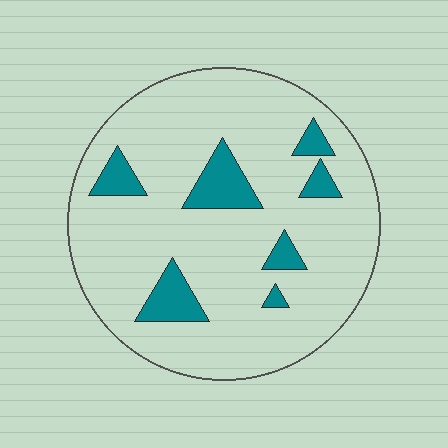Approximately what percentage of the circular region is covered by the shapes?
Approximately 15%.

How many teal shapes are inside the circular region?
7.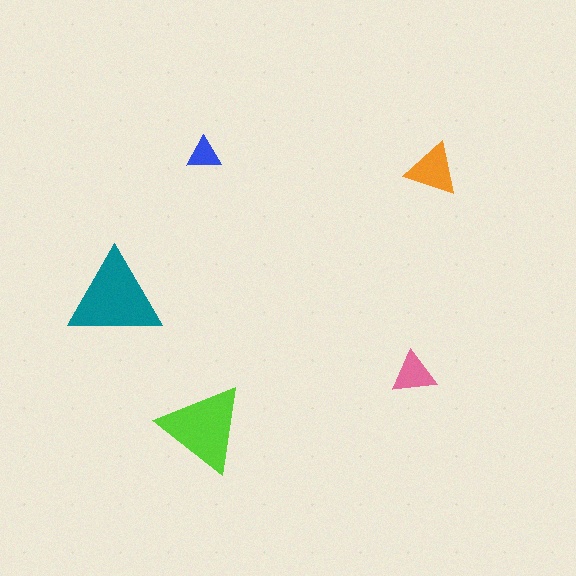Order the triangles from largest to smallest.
the teal one, the lime one, the orange one, the pink one, the blue one.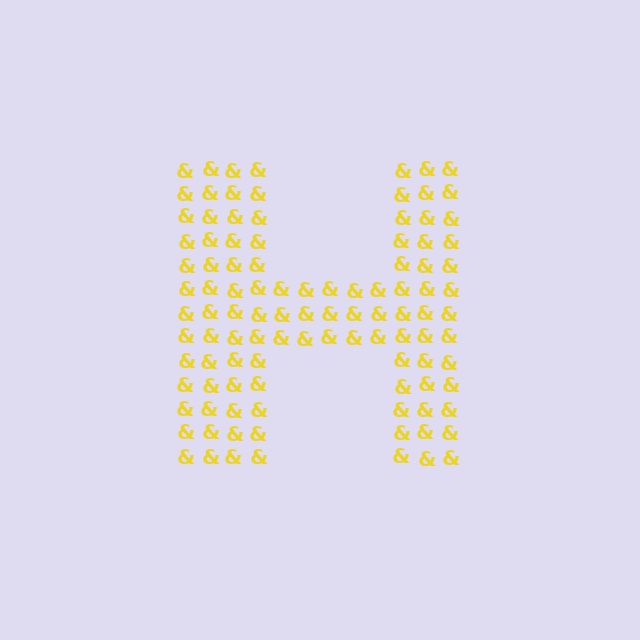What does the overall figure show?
The overall figure shows the letter H.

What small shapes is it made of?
It is made of small ampersands.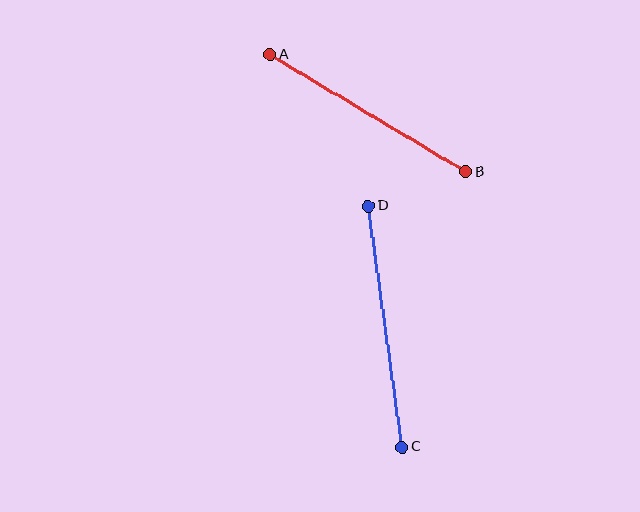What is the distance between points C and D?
The distance is approximately 244 pixels.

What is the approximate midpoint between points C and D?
The midpoint is at approximately (385, 326) pixels.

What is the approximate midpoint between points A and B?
The midpoint is at approximately (368, 113) pixels.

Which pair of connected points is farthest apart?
Points C and D are farthest apart.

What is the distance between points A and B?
The distance is approximately 228 pixels.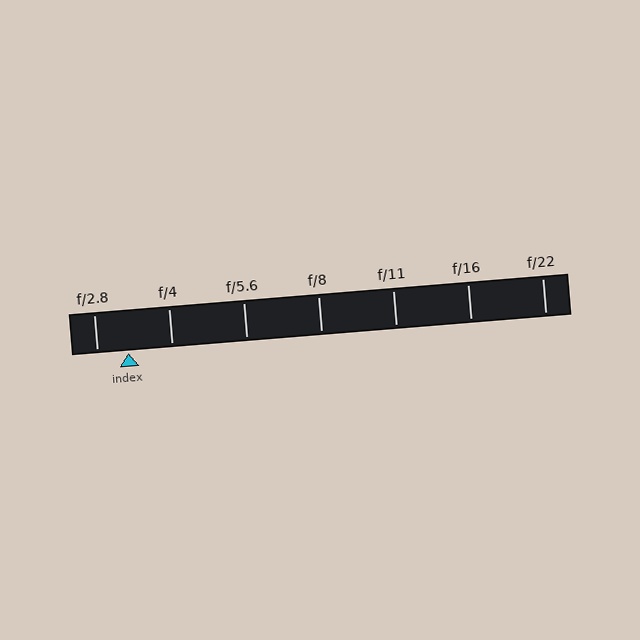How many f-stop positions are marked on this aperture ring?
There are 7 f-stop positions marked.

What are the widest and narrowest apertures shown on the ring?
The widest aperture shown is f/2.8 and the narrowest is f/22.